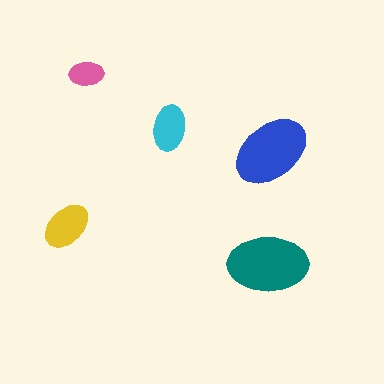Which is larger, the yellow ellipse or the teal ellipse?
The teal one.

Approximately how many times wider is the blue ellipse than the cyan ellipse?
About 1.5 times wider.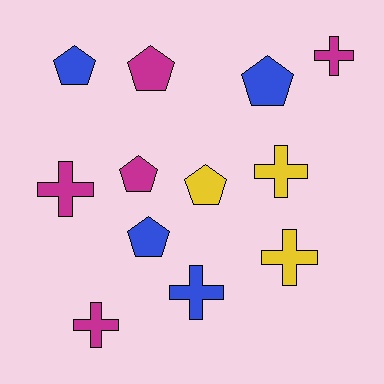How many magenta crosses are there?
There are 3 magenta crosses.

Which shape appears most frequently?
Pentagon, with 6 objects.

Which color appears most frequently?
Magenta, with 5 objects.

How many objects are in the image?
There are 12 objects.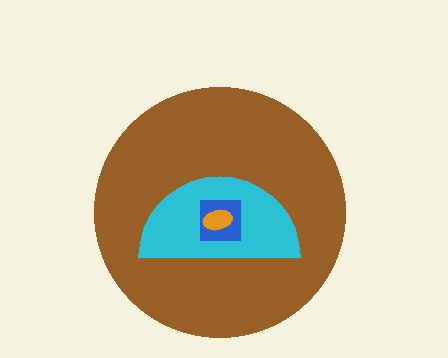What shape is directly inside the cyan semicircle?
The blue square.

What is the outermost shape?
The brown circle.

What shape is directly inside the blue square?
The orange ellipse.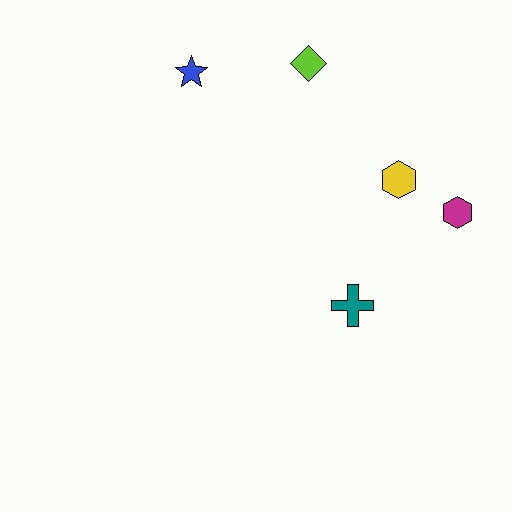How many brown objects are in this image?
There are no brown objects.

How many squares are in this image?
There are no squares.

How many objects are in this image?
There are 5 objects.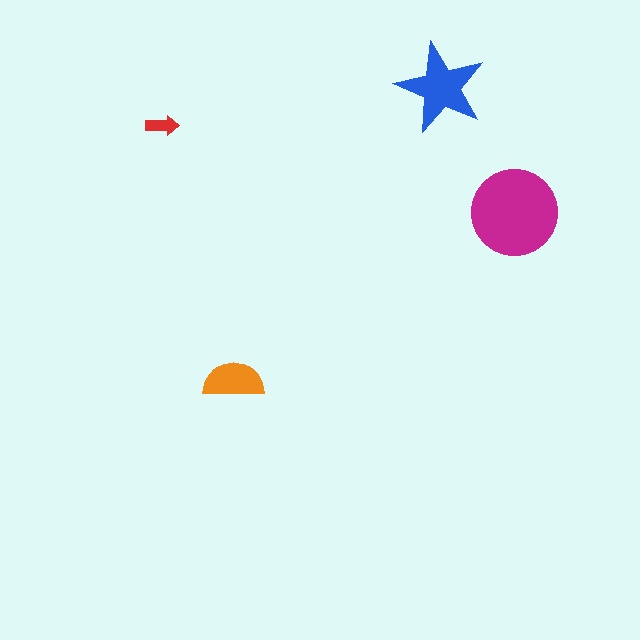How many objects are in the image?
There are 4 objects in the image.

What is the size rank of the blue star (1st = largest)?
2nd.